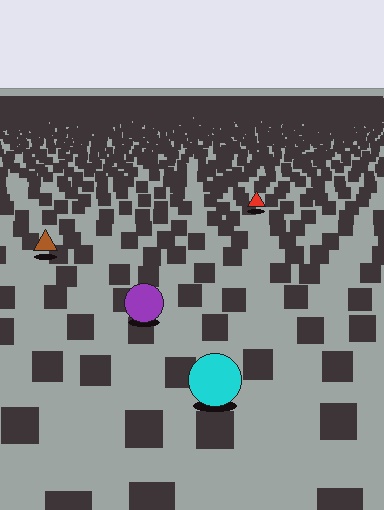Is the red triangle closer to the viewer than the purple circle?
No. The purple circle is closer — you can tell from the texture gradient: the ground texture is coarser near it.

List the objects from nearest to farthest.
From nearest to farthest: the cyan circle, the purple circle, the brown triangle, the red triangle.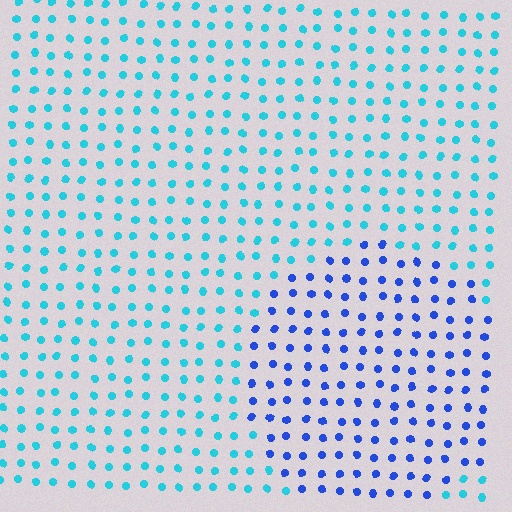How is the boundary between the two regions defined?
The boundary is defined purely by a slight shift in hue (about 42 degrees). Spacing, size, and orientation are identical on both sides.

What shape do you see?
I see a circle.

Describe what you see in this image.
The image is filled with small cyan elements in a uniform arrangement. A circle-shaped region is visible where the elements are tinted to a slightly different hue, forming a subtle color boundary.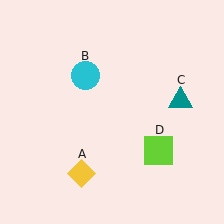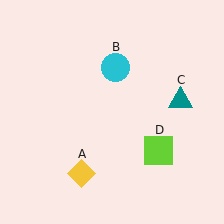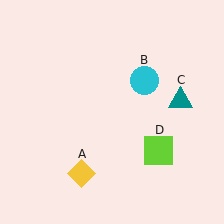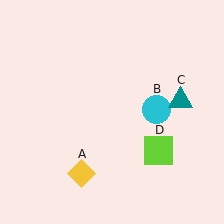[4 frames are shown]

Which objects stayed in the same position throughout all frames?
Yellow diamond (object A) and teal triangle (object C) and lime square (object D) remained stationary.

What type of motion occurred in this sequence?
The cyan circle (object B) rotated clockwise around the center of the scene.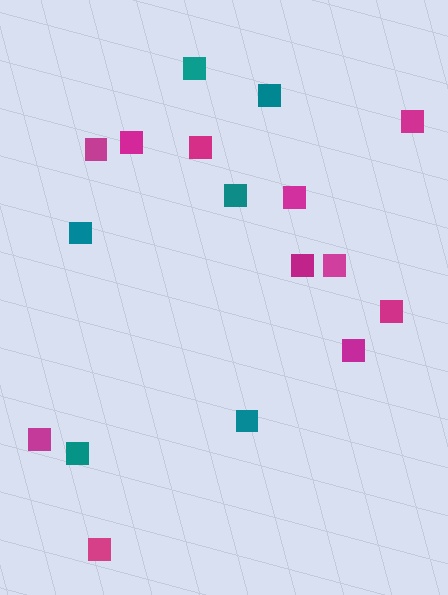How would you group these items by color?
There are 2 groups: one group of teal squares (6) and one group of magenta squares (11).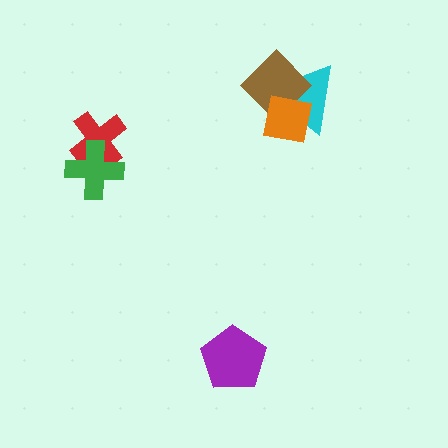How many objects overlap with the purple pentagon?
0 objects overlap with the purple pentagon.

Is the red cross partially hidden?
Yes, it is partially covered by another shape.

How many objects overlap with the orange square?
2 objects overlap with the orange square.